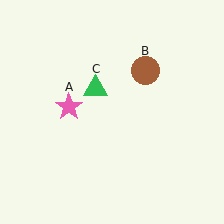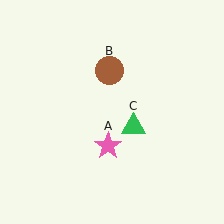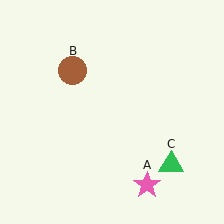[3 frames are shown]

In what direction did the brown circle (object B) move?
The brown circle (object B) moved left.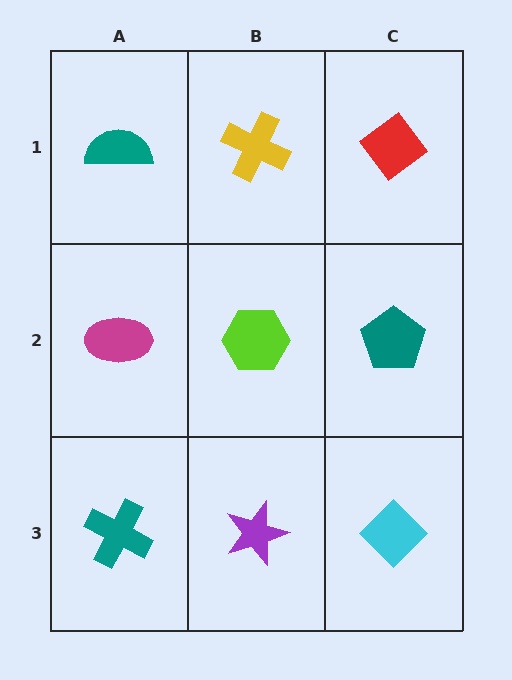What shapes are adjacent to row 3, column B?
A lime hexagon (row 2, column B), a teal cross (row 3, column A), a cyan diamond (row 3, column C).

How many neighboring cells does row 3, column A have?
2.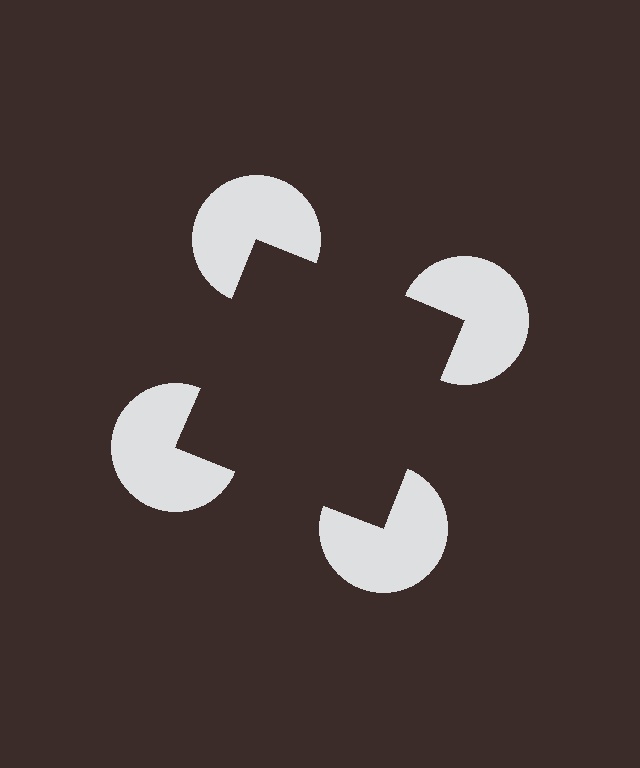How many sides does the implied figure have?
4 sides.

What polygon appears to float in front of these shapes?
An illusory square — its edges are inferred from the aligned wedge cuts in the pac-man discs, not physically drawn.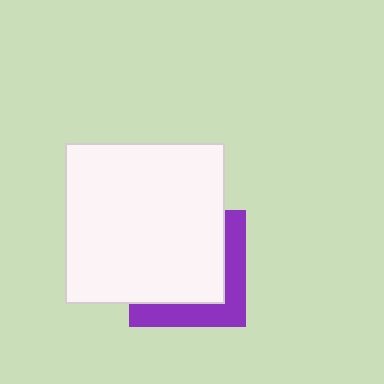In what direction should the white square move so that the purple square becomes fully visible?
The white square should move toward the upper-left. That is the shortest direction to clear the overlap and leave the purple square fully visible.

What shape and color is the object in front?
The object in front is a white square.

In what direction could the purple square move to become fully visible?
The purple square could move toward the lower-right. That would shift it out from behind the white square entirely.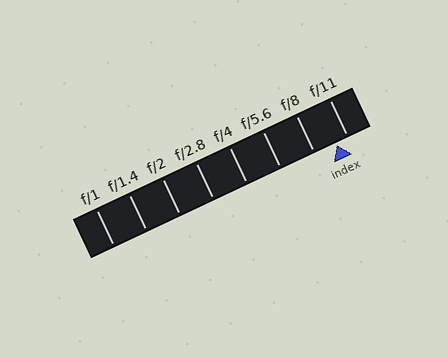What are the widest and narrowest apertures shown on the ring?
The widest aperture shown is f/1 and the narrowest is f/11.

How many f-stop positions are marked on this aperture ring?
There are 8 f-stop positions marked.